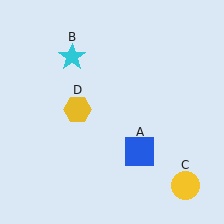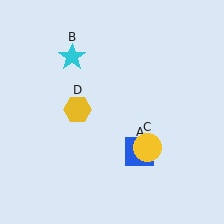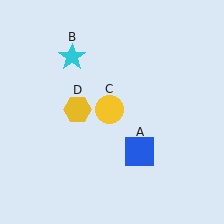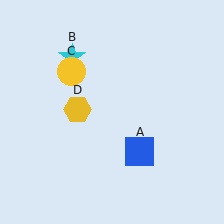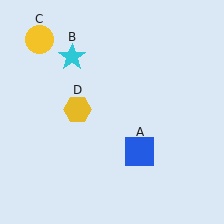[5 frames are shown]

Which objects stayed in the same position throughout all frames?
Blue square (object A) and cyan star (object B) and yellow hexagon (object D) remained stationary.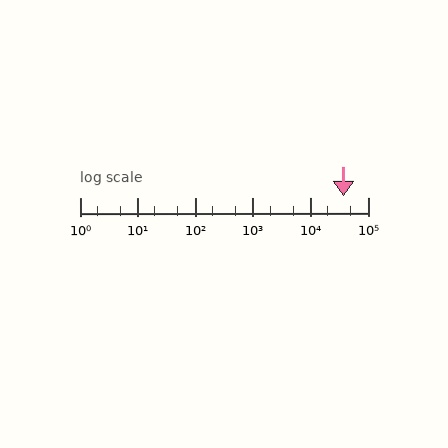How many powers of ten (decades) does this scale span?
The scale spans 5 decades, from 1 to 100000.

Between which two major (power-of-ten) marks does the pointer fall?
The pointer is between 10000 and 100000.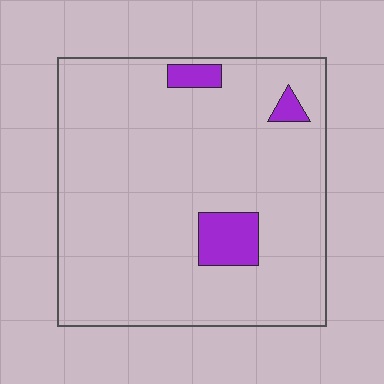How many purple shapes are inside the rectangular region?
3.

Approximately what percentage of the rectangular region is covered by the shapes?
Approximately 10%.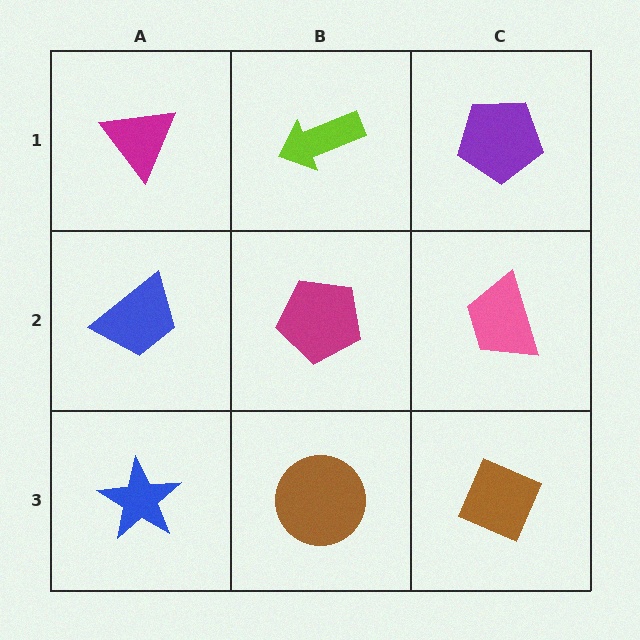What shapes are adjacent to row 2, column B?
A lime arrow (row 1, column B), a brown circle (row 3, column B), a blue trapezoid (row 2, column A), a pink trapezoid (row 2, column C).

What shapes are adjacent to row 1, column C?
A pink trapezoid (row 2, column C), a lime arrow (row 1, column B).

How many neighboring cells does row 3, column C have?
2.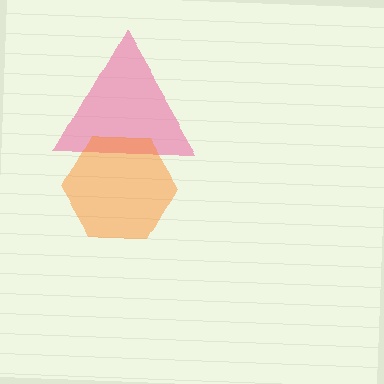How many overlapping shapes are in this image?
There are 2 overlapping shapes in the image.